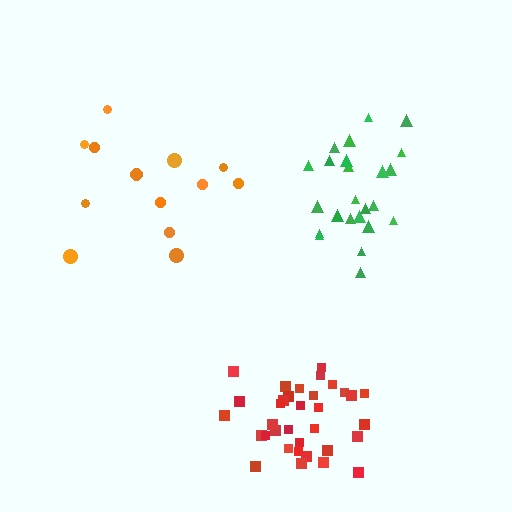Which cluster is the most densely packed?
Red.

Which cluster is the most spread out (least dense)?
Orange.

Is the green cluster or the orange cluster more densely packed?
Green.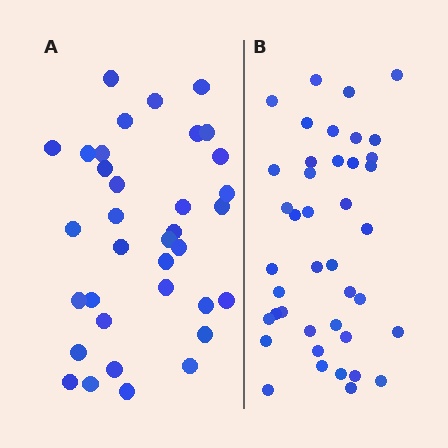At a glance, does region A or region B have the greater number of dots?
Region B (the right region) has more dots.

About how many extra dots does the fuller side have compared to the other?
Region B has about 6 more dots than region A.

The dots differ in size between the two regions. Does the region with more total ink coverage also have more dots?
No. Region A has more total ink coverage because its dots are larger, but region B actually contains more individual dots. Total area can be misleading — the number of items is what matters here.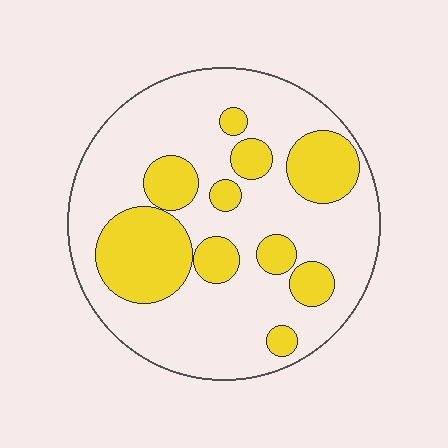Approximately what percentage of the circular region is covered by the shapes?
Approximately 30%.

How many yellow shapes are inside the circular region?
10.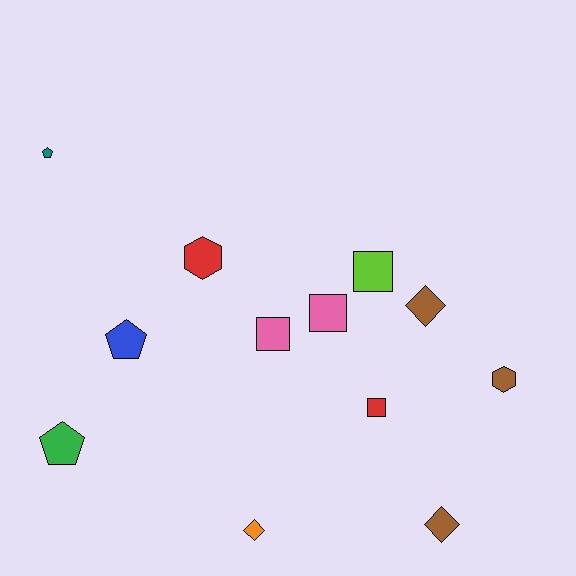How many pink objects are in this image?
There are 2 pink objects.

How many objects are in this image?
There are 12 objects.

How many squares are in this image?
There are 4 squares.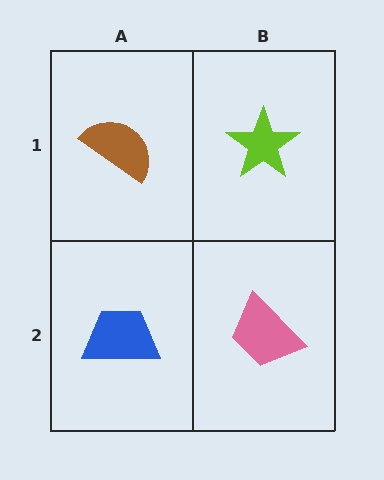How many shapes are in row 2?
2 shapes.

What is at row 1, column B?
A lime star.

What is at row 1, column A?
A brown semicircle.